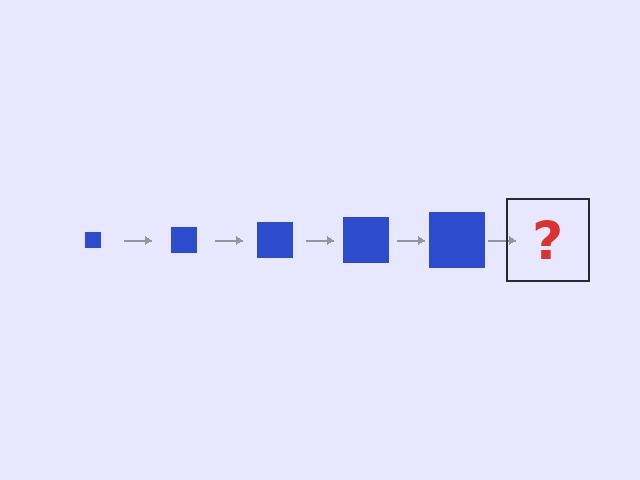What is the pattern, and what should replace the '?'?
The pattern is that the square gets progressively larger each step. The '?' should be a blue square, larger than the previous one.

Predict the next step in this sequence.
The next step is a blue square, larger than the previous one.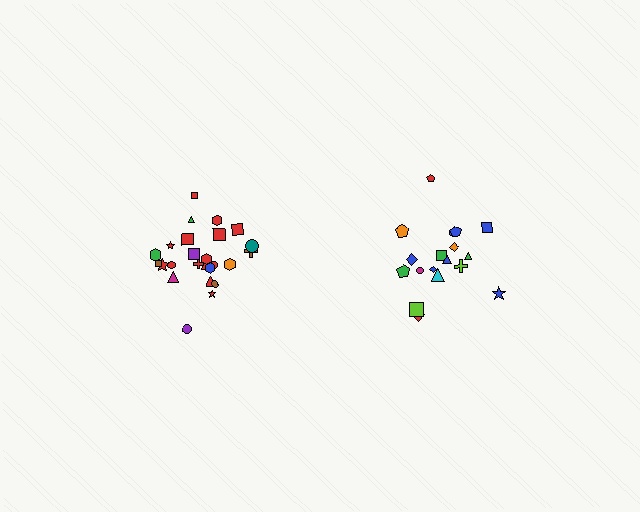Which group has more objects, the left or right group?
The left group.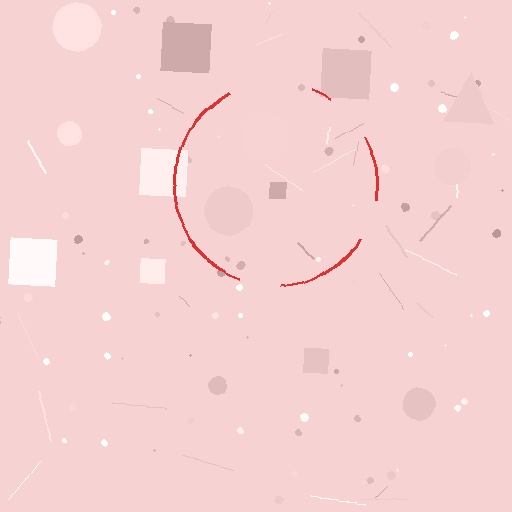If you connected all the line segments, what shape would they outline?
They would outline a circle.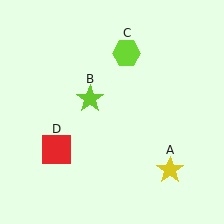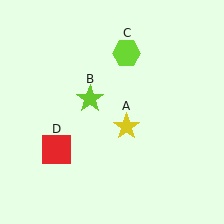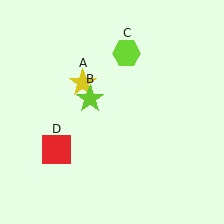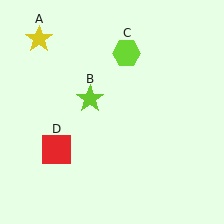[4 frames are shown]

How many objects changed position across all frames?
1 object changed position: yellow star (object A).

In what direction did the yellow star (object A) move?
The yellow star (object A) moved up and to the left.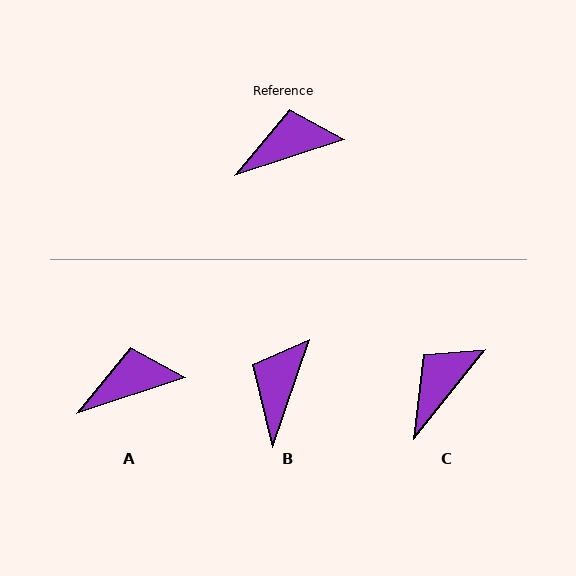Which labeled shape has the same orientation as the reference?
A.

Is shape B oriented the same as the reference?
No, it is off by about 53 degrees.